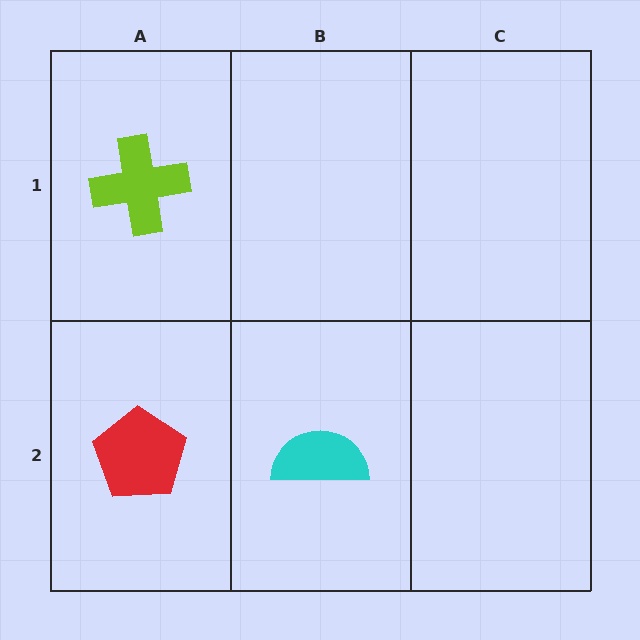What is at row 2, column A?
A red pentagon.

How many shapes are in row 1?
1 shape.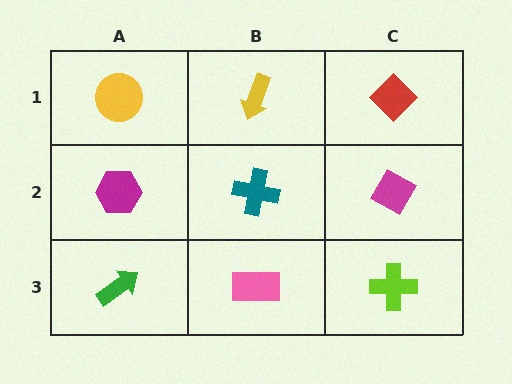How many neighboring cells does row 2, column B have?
4.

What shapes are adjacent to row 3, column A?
A magenta hexagon (row 2, column A), a pink rectangle (row 3, column B).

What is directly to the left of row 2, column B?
A magenta hexagon.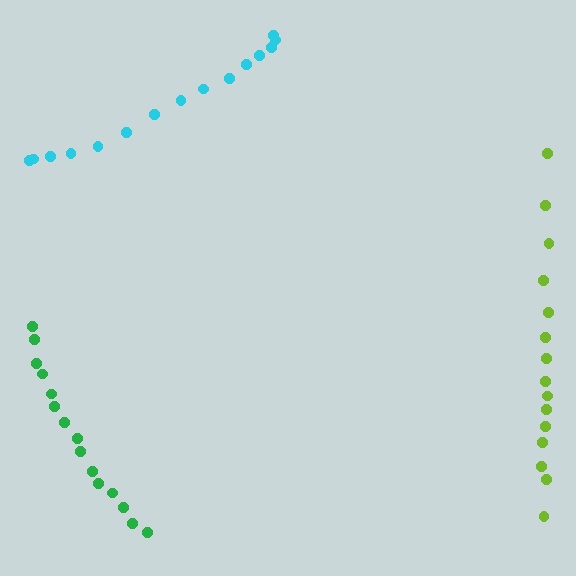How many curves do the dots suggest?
There are 3 distinct paths.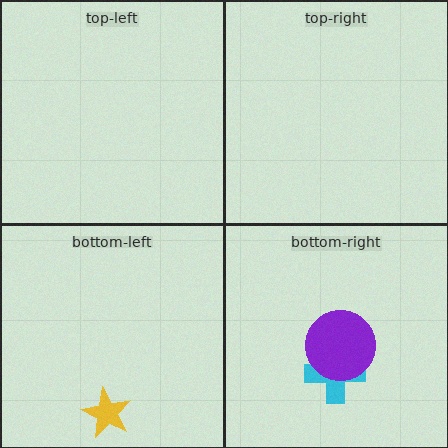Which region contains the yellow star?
The bottom-left region.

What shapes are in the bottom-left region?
The yellow star.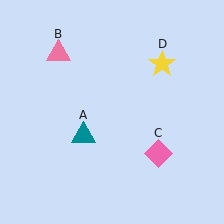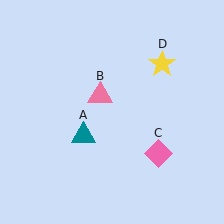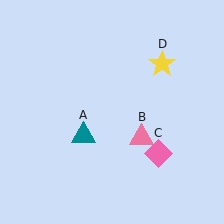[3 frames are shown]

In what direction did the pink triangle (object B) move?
The pink triangle (object B) moved down and to the right.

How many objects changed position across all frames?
1 object changed position: pink triangle (object B).